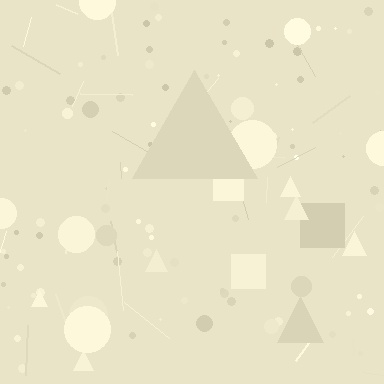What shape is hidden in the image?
A triangle is hidden in the image.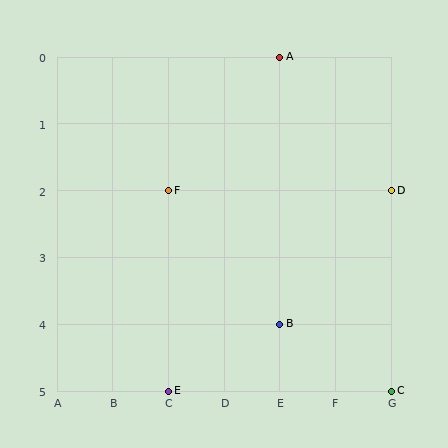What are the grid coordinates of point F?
Point F is at grid coordinates (C, 2).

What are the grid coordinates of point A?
Point A is at grid coordinates (E, 0).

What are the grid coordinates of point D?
Point D is at grid coordinates (G, 2).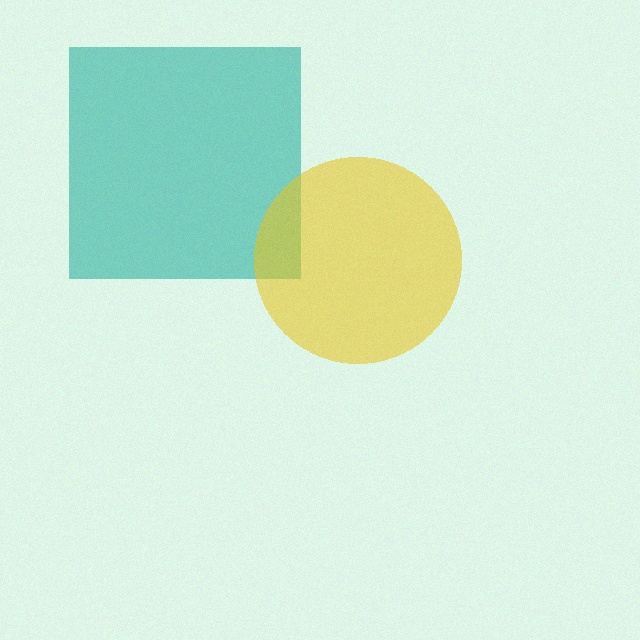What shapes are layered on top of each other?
The layered shapes are: a teal square, a yellow circle.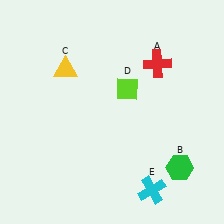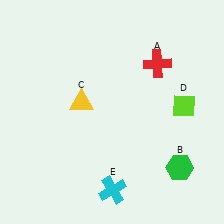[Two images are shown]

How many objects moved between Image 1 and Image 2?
3 objects moved between the two images.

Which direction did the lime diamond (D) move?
The lime diamond (D) moved right.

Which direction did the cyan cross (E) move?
The cyan cross (E) moved left.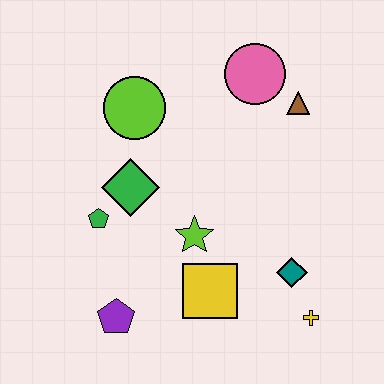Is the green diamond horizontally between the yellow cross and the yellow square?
No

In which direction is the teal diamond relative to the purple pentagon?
The teal diamond is to the right of the purple pentagon.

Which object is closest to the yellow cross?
The teal diamond is closest to the yellow cross.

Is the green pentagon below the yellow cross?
No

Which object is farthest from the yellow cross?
The lime circle is farthest from the yellow cross.